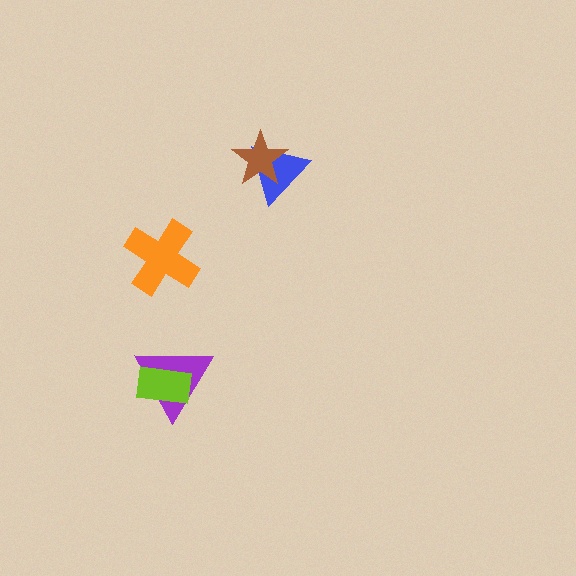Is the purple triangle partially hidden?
Yes, it is partially covered by another shape.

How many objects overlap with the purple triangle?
1 object overlaps with the purple triangle.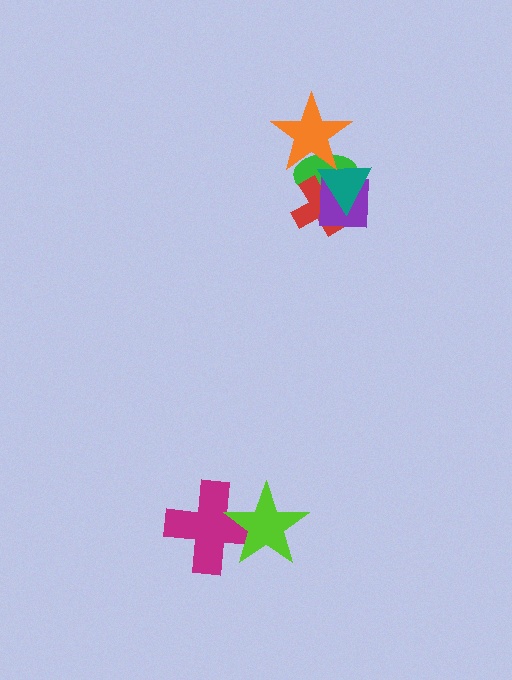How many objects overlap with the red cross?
3 objects overlap with the red cross.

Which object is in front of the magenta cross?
The lime star is in front of the magenta cross.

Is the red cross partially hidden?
Yes, it is partially covered by another shape.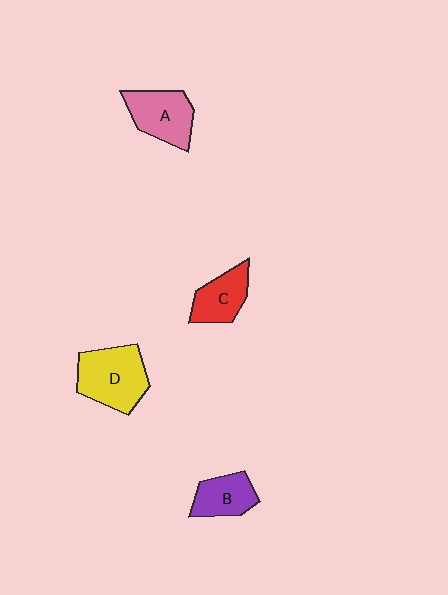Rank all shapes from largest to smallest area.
From largest to smallest: D (yellow), A (pink), C (red), B (purple).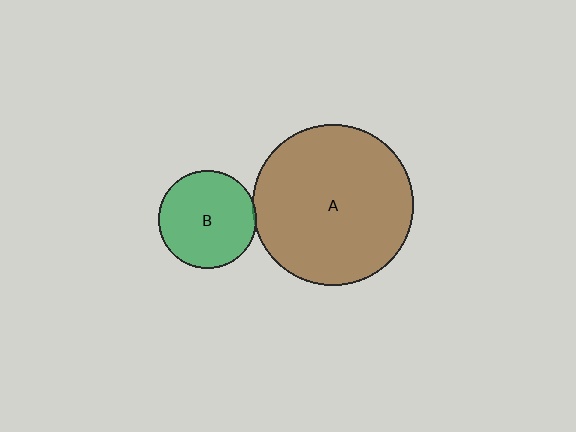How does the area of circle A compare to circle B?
Approximately 2.7 times.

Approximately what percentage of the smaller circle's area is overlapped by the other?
Approximately 5%.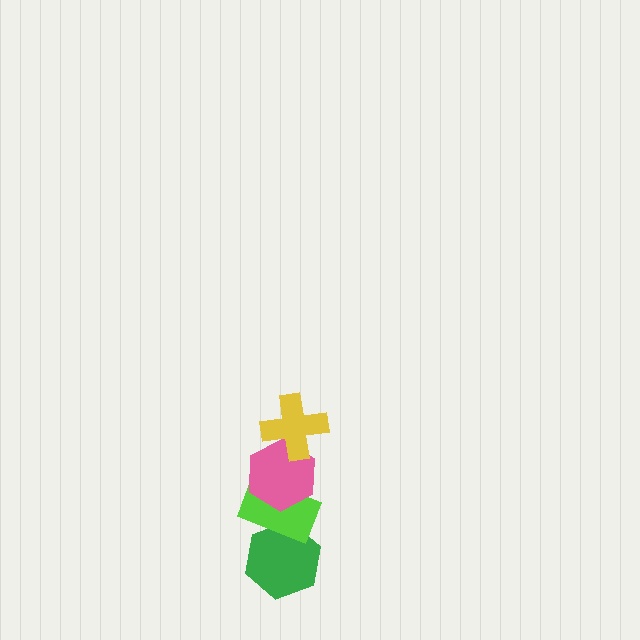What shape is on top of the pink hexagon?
The yellow cross is on top of the pink hexagon.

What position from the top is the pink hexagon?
The pink hexagon is 2nd from the top.